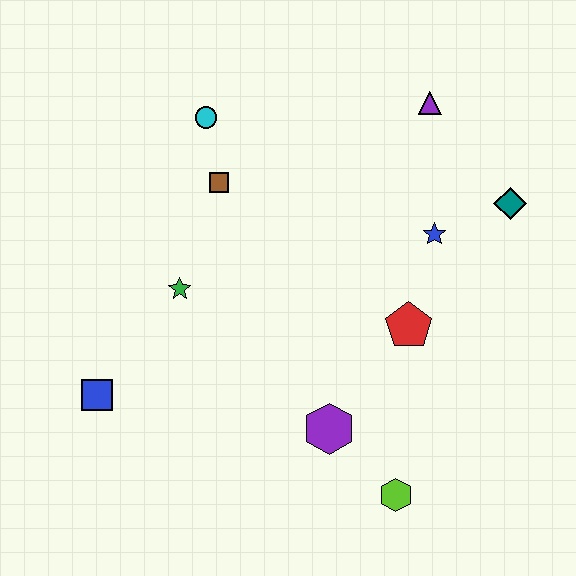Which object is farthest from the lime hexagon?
The cyan circle is farthest from the lime hexagon.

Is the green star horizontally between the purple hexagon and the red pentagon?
No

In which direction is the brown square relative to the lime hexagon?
The brown square is above the lime hexagon.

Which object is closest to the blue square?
The green star is closest to the blue square.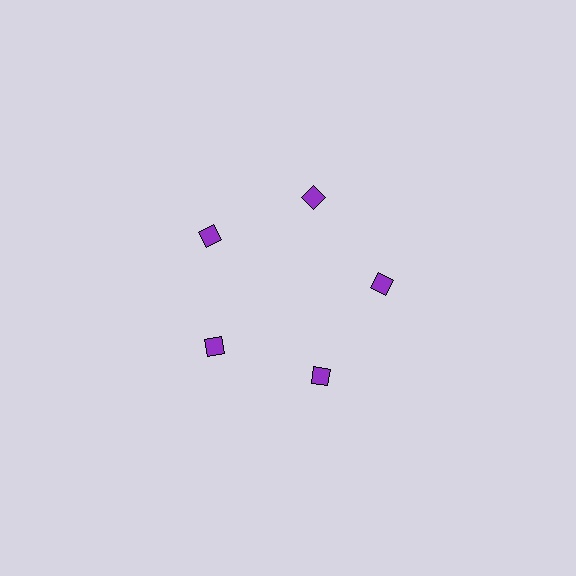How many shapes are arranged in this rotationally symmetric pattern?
There are 5 shapes, arranged in 5 groups of 1.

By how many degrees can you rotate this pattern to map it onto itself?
The pattern maps onto itself every 72 degrees of rotation.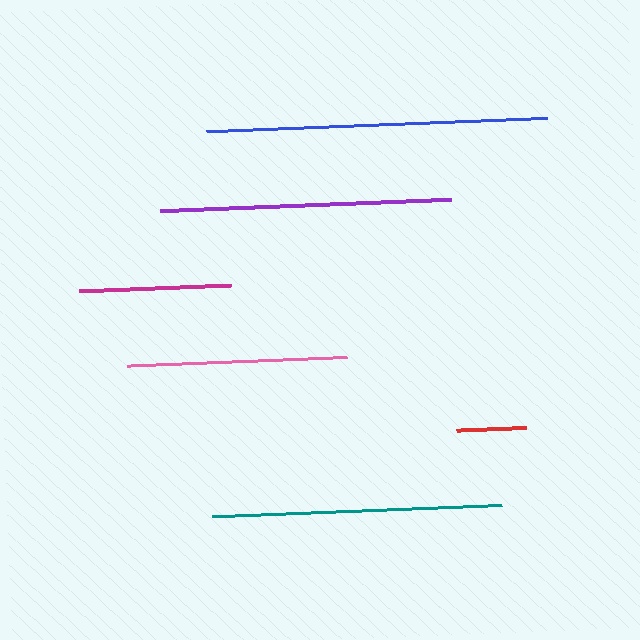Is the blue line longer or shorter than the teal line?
The blue line is longer than the teal line.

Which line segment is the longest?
The blue line is the longest at approximately 341 pixels.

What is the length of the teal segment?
The teal segment is approximately 290 pixels long.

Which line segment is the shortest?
The red line is the shortest at approximately 70 pixels.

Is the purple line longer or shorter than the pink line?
The purple line is longer than the pink line.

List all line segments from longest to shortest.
From longest to shortest: blue, purple, teal, pink, magenta, red.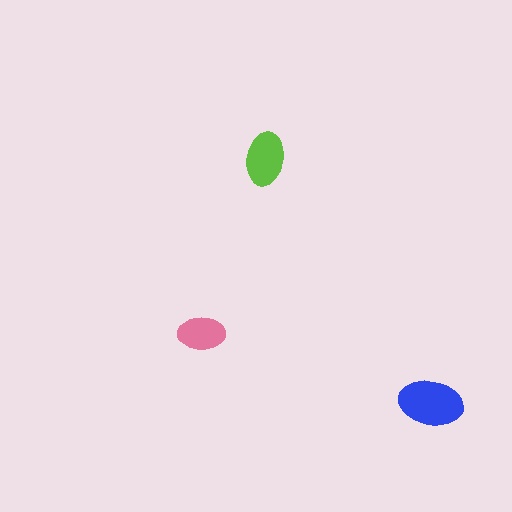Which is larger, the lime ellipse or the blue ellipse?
The blue one.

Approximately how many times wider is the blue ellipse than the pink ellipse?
About 1.5 times wider.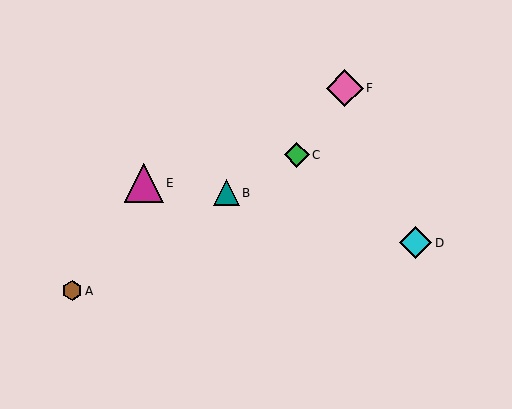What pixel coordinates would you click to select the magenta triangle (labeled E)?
Click at (144, 183) to select the magenta triangle E.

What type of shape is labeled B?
Shape B is a teal triangle.